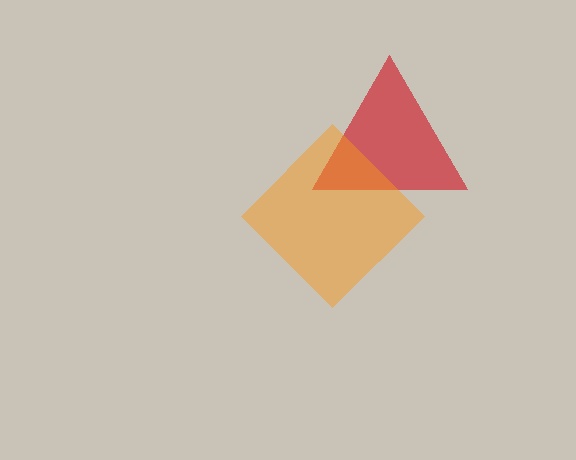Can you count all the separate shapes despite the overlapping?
Yes, there are 2 separate shapes.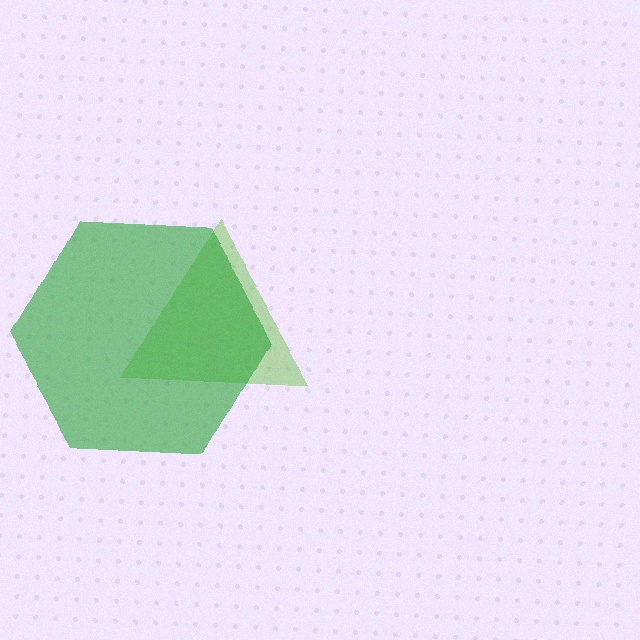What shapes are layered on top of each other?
The layered shapes are: a lime triangle, a green hexagon.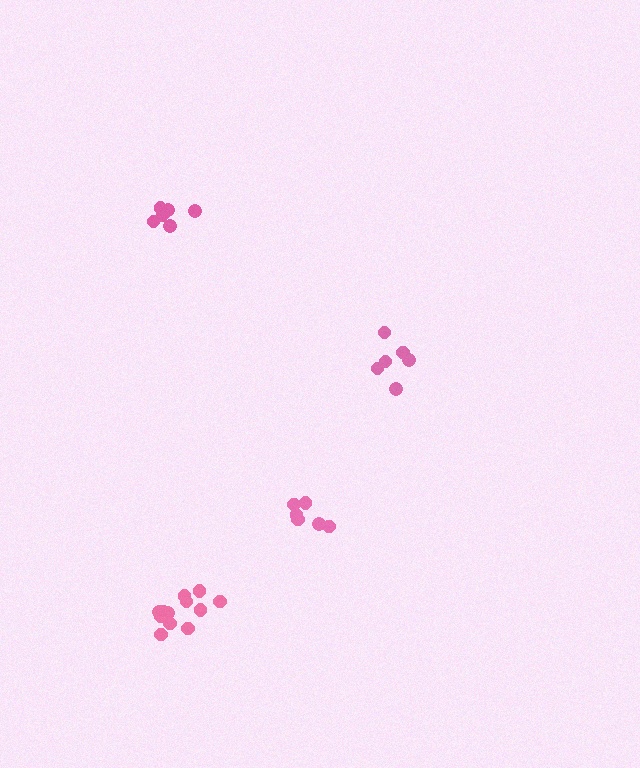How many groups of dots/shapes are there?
There are 4 groups.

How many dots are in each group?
Group 1: 6 dots, Group 2: 12 dots, Group 3: 6 dots, Group 4: 6 dots (30 total).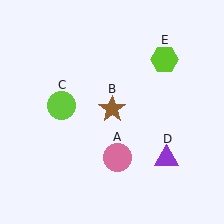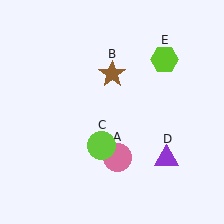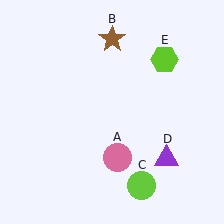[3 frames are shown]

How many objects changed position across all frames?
2 objects changed position: brown star (object B), lime circle (object C).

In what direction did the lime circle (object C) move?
The lime circle (object C) moved down and to the right.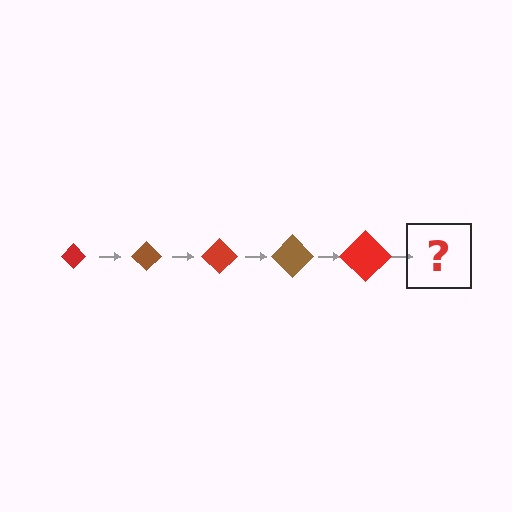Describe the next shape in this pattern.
It should be a brown diamond, larger than the previous one.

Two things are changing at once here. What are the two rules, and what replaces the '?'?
The two rules are that the diamond grows larger each step and the color cycles through red and brown. The '?' should be a brown diamond, larger than the previous one.